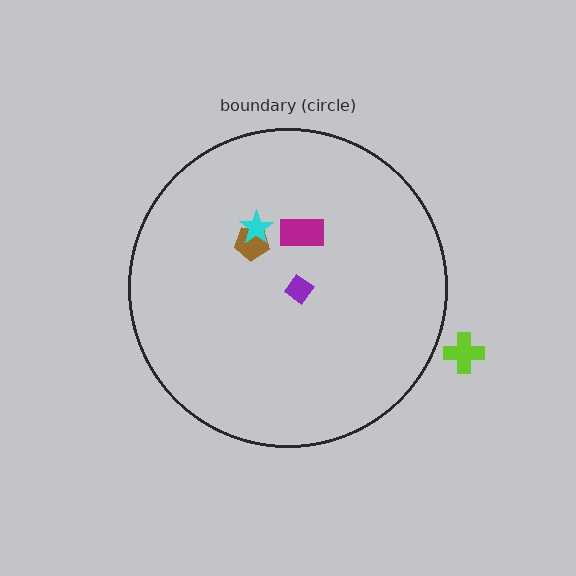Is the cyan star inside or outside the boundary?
Inside.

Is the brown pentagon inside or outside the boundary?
Inside.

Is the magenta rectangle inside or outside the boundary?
Inside.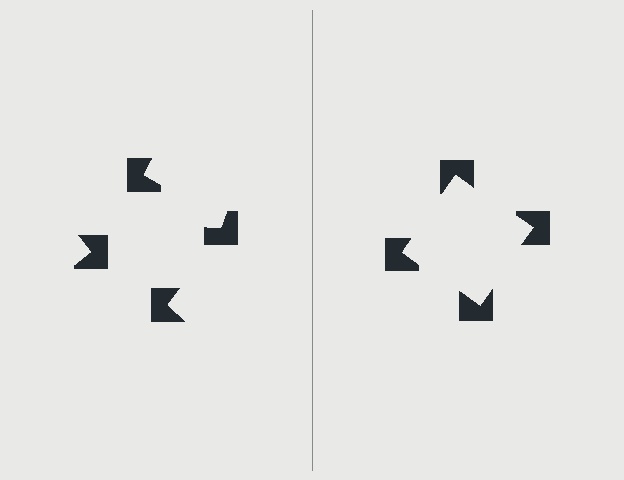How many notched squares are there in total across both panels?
8 — 4 on each side.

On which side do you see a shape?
An illusory square appears on the right side. On the left side the wedge cuts are rotated, so no coherent shape forms.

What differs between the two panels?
The notched squares are positioned identically on both sides; only the wedge orientations differ. On the right they align to a square; on the left they are misaligned.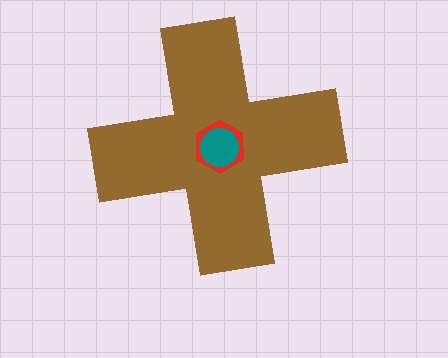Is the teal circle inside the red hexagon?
Yes.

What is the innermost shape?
The teal circle.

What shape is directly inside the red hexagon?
The teal circle.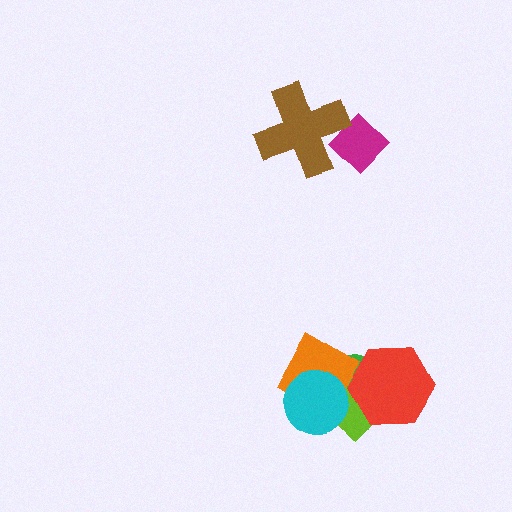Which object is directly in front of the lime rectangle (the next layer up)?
The orange square is directly in front of the lime rectangle.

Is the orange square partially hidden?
Yes, it is partially covered by another shape.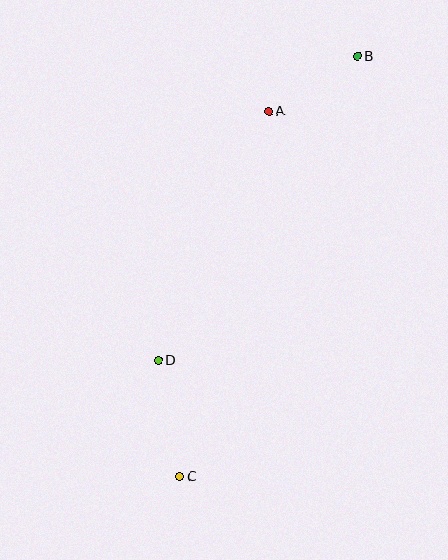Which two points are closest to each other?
Points A and B are closest to each other.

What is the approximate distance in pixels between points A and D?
The distance between A and D is approximately 272 pixels.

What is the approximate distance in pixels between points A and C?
The distance between A and C is approximately 376 pixels.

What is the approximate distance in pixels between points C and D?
The distance between C and D is approximately 118 pixels.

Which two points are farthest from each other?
Points B and C are farthest from each other.